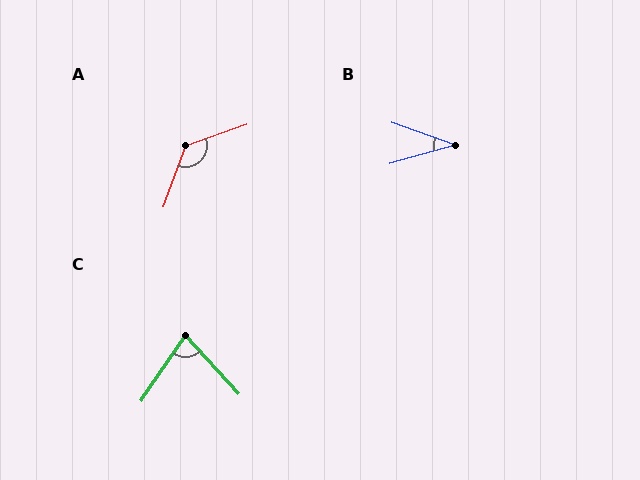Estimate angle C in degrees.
Approximately 77 degrees.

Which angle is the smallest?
B, at approximately 35 degrees.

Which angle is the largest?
A, at approximately 130 degrees.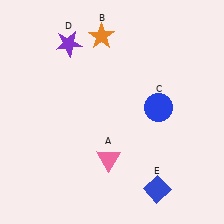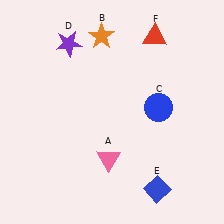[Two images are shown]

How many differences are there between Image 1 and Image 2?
There is 1 difference between the two images.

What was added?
A red triangle (F) was added in Image 2.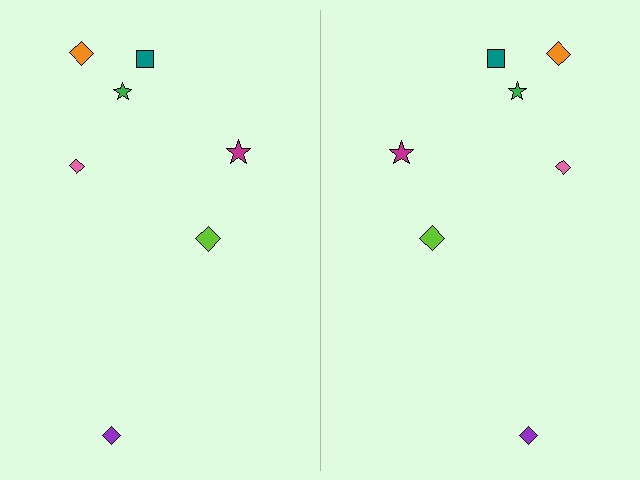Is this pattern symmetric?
Yes, this pattern has bilateral (reflection) symmetry.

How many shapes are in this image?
There are 14 shapes in this image.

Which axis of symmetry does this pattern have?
The pattern has a vertical axis of symmetry running through the center of the image.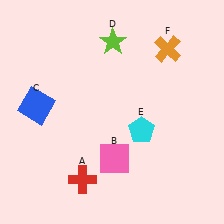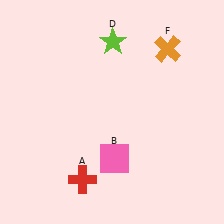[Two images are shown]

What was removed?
The cyan pentagon (E), the blue square (C) were removed in Image 2.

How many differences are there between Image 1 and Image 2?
There are 2 differences between the two images.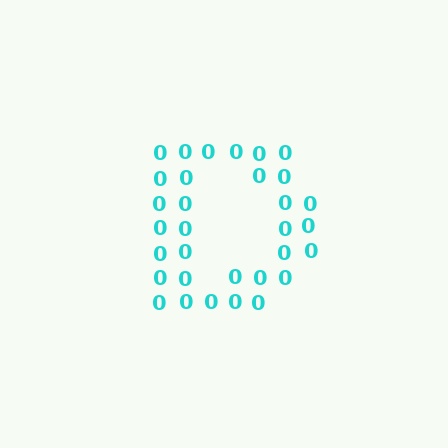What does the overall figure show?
The overall figure shows the letter D.